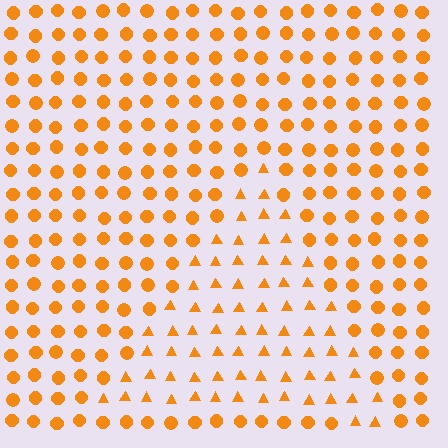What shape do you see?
I see a triangle.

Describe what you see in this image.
The image is filled with small orange elements arranged in a uniform grid. A triangle-shaped region contains triangles, while the surrounding area contains circles. The boundary is defined purely by the change in element shape.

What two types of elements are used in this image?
The image uses triangles inside the triangle region and circles outside it.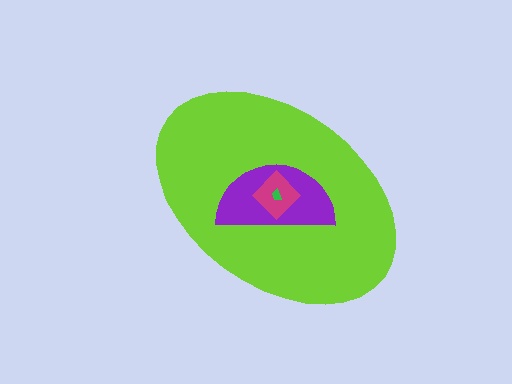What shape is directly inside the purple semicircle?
The magenta diamond.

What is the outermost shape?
The lime ellipse.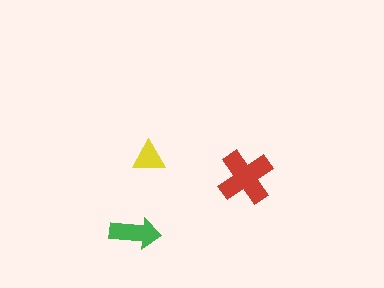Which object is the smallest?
The yellow triangle.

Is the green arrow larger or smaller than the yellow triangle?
Larger.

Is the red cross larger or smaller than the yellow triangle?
Larger.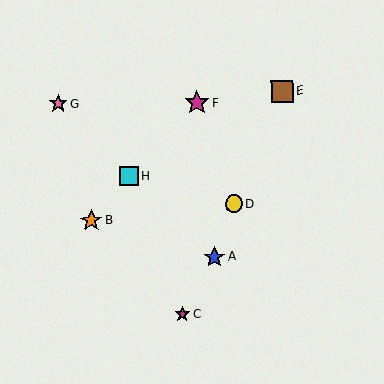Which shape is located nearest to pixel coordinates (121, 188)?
The cyan square (labeled H) at (129, 176) is nearest to that location.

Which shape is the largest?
The magenta star (labeled F) is the largest.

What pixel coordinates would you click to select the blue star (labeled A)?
Click at (214, 257) to select the blue star A.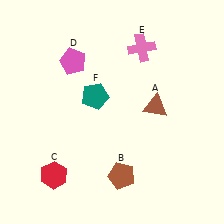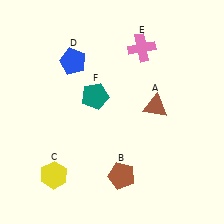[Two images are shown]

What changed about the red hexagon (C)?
In Image 1, C is red. In Image 2, it changed to yellow.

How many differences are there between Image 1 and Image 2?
There are 2 differences between the two images.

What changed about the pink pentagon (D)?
In Image 1, D is pink. In Image 2, it changed to blue.